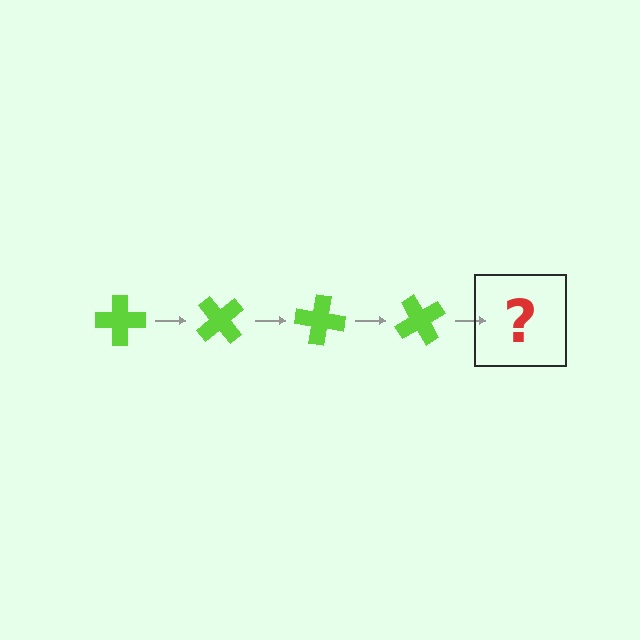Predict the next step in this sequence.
The next step is a lime cross rotated 200 degrees.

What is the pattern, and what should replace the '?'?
The pattern is that the cross rotates 50 degrees each step. The '?' should be a lime cross rotated 200 degrees.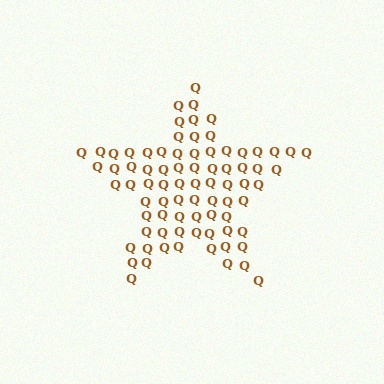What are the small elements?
The small elements are letter Q's.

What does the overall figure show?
The overall figure shows a star.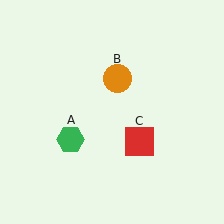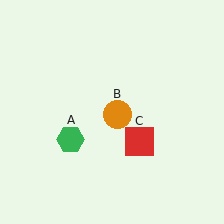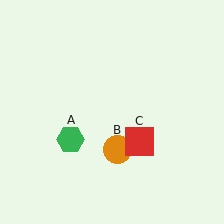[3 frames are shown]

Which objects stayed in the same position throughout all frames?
Green hexagon (object A) and red square (object C) remained stationary.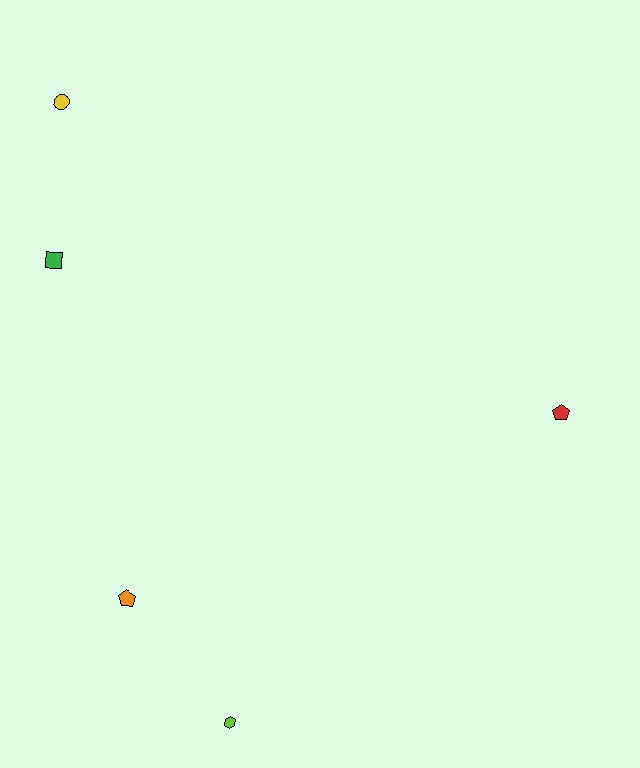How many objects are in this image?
There are 5 objects.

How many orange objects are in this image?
There is 1 orange object.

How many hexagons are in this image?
There is 1 hexagon.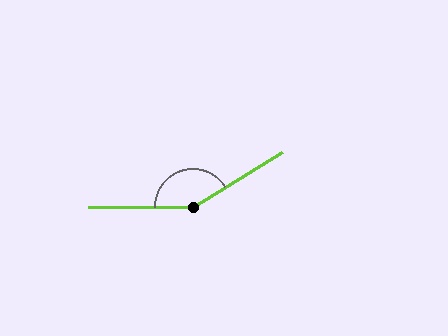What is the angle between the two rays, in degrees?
Approximately 148 degrees.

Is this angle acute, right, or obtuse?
It is obtuse.